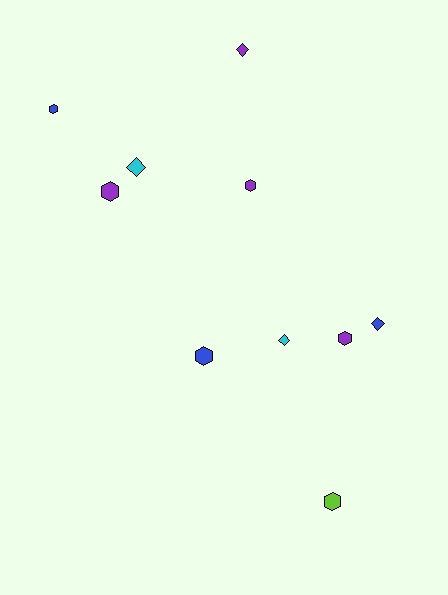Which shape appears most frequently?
Hexagon, with 6 objects.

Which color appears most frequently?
Purple, with 4 objects.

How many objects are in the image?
There are 10 objects.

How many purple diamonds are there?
There is 1 purple diamond.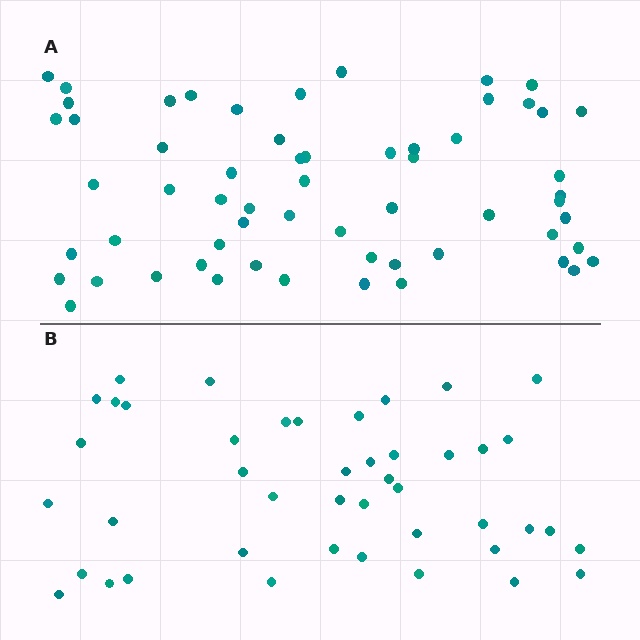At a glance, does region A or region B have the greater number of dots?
Region A (the top region) has more dots.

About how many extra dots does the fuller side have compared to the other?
Region A has approximately 15 more dots than region B.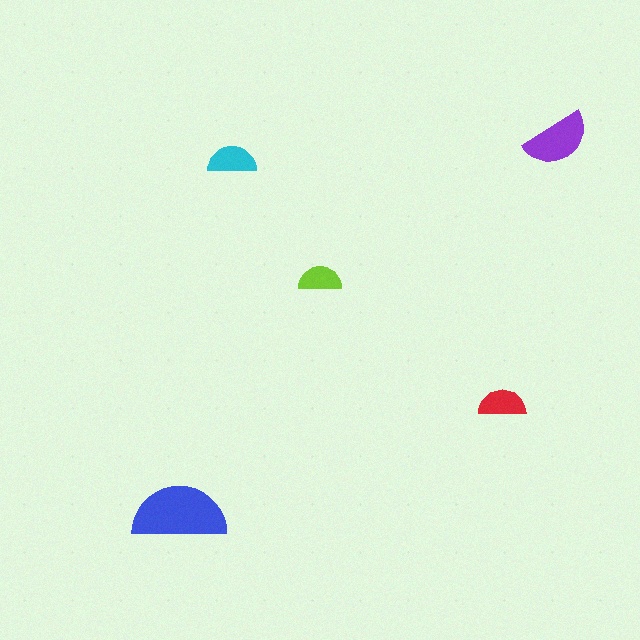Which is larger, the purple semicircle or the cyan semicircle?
The purple one.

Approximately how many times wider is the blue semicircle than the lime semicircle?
About 2 times wider.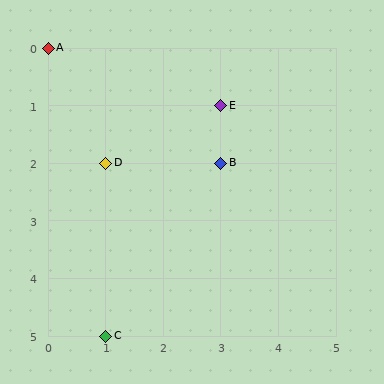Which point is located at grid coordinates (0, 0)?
Point A is at (0, 0).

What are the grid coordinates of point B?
Point B is at grid coordinates (3, 2).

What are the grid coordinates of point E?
Point E is at grid coordinates (3, 1).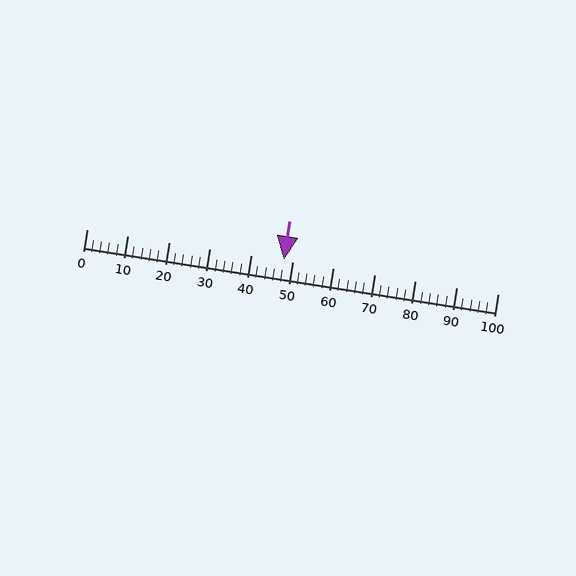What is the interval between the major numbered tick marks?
The major tick marks are spaced 10 units apart.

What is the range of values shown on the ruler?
The ruler shows values from 0 to 100.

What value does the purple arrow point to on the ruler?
The purple arrow points to approximately 48.